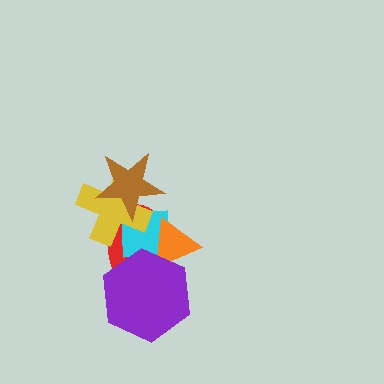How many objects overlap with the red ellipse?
5 objects overlap with the red ellipse.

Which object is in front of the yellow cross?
The brown star is in front of the yellow cross.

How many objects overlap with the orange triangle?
3 objects overlap with the orange triangle.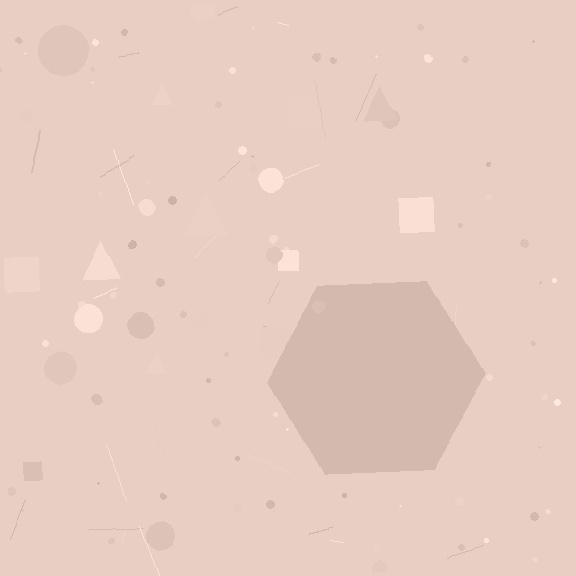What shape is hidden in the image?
A hexagon is hidden in the image.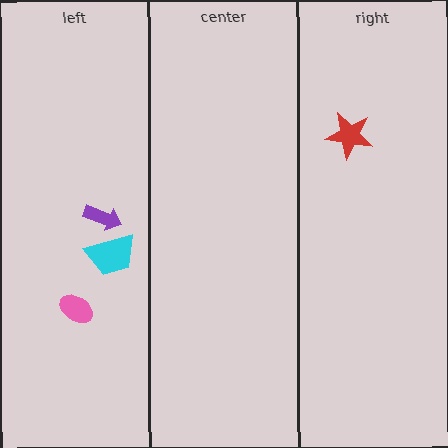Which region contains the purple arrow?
The left region.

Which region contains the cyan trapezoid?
The left region.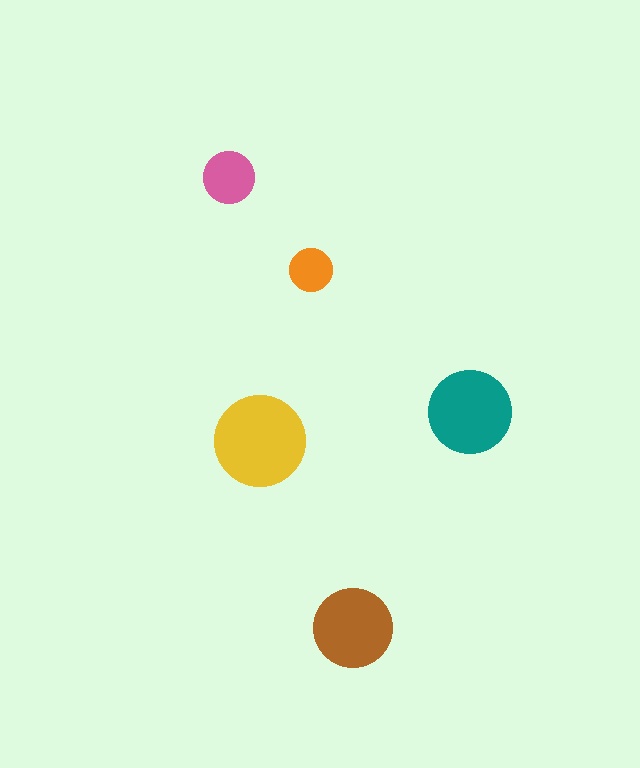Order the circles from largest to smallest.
the yellow one, the teal one, the brown one, the pink one, the orange one.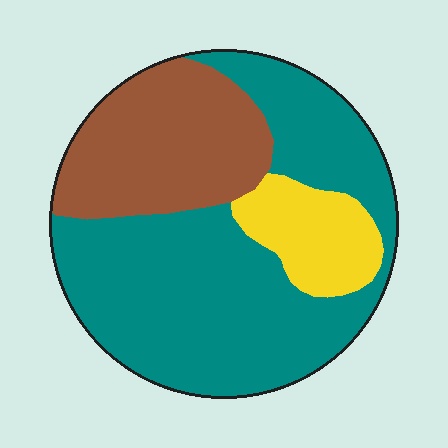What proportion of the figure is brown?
Brown covers roughly 25% of the figure.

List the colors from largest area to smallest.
From largest to smallest: teal, brown, yellow.